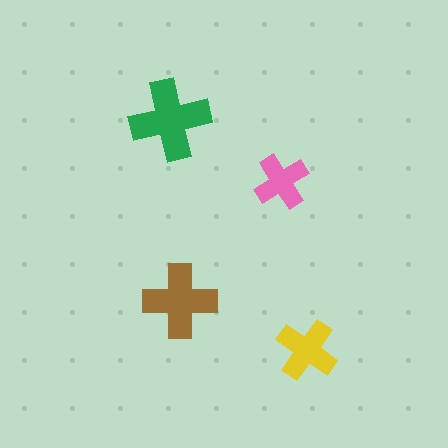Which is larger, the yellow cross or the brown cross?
The brown one.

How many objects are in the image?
There are 4 objects in the image.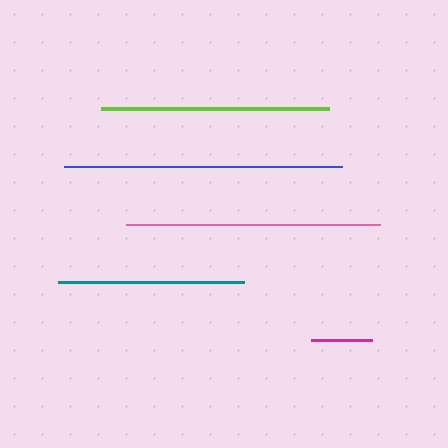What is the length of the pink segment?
The pink segment is approximately 254 pixels long.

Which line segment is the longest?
The blue line is the longest at approximately 278 pixels.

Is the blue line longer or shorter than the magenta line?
The blue line is longer than the magenta line.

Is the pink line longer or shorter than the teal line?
The pink line is longer than the teal line.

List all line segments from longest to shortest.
From longest to shortest: blue, pink, lime, teal, magenta.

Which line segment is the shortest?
The magenta line is the shortest at approximately 62 pixels.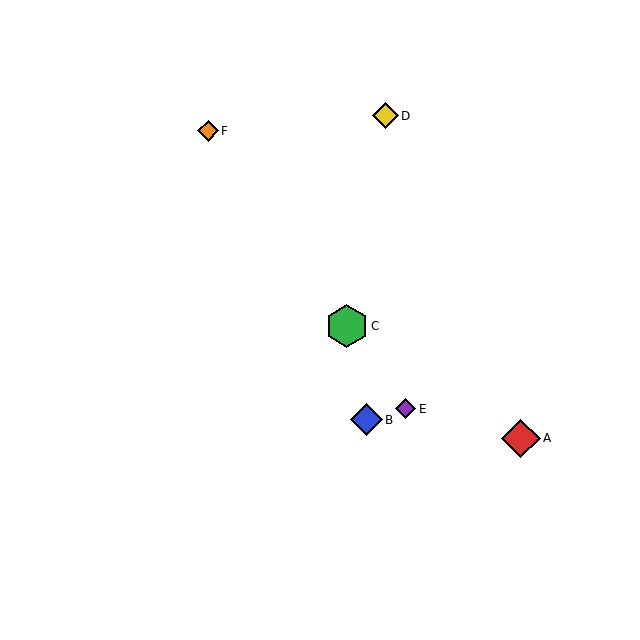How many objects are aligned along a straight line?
3 objects (C, E, F) are aligned along a straight line.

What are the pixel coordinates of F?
Object F is at (208, 131).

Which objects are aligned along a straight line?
Objects C, E, F are aligned along a straight line.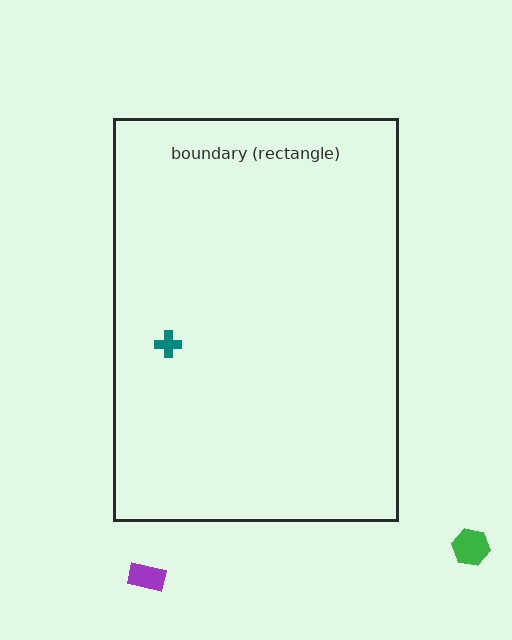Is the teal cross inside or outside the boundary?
Inside.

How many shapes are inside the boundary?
1 inside, 2 outside.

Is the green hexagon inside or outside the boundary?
Outside.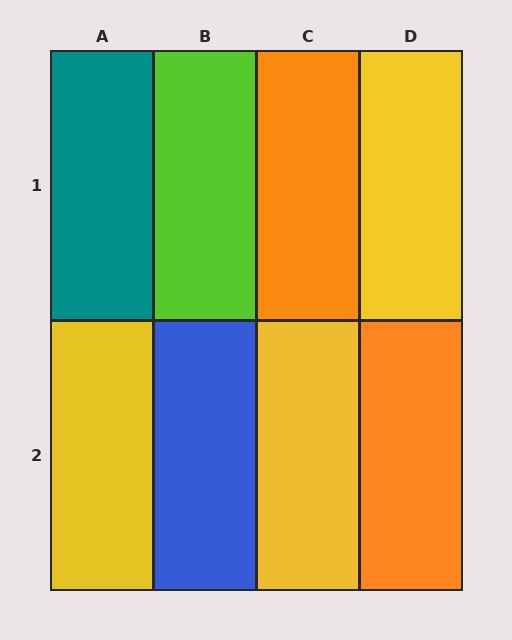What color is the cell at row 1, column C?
Orange.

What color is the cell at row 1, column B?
Lime.